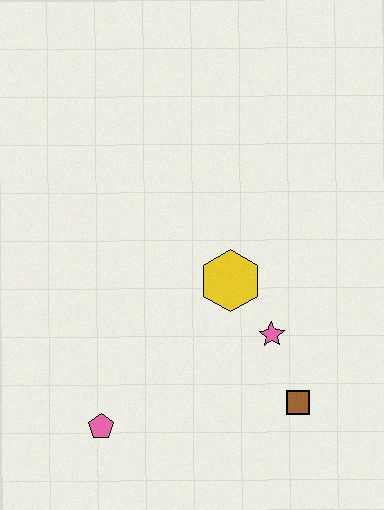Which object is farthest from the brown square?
The pink pentagon is farthest from the brown square.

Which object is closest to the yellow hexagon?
The pink star is closest to the yellow hexagon.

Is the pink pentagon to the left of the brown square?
Yes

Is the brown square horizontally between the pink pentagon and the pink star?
No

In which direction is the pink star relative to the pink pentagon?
The pink star is to the right of the pink pentagon.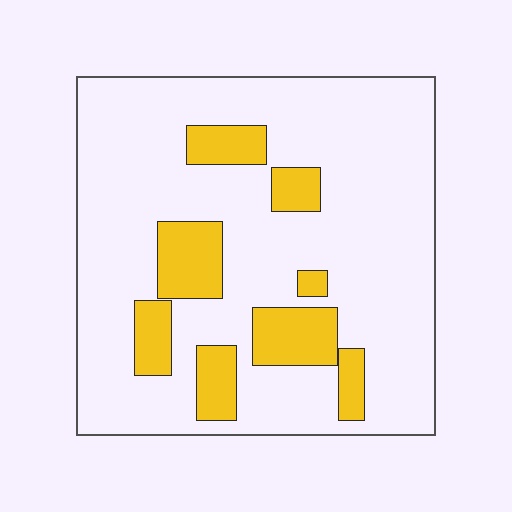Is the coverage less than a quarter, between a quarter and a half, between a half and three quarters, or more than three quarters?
Less than a quarter.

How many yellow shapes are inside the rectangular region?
8.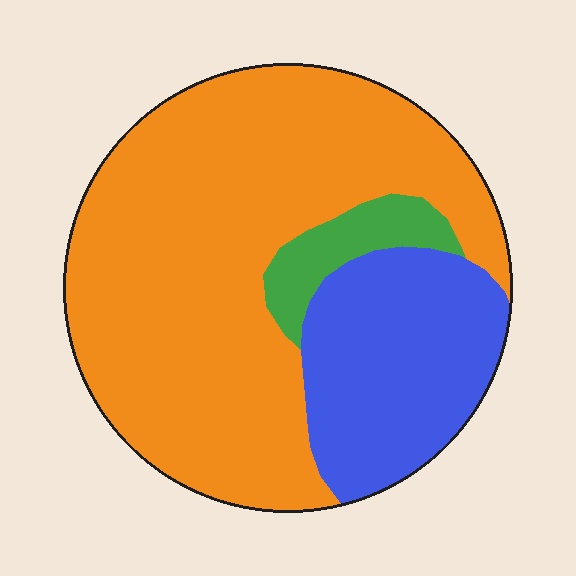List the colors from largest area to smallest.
From largest to smallest: orange, blue, green.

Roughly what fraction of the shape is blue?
Blue takes up about one quarter (1/4) of the shape.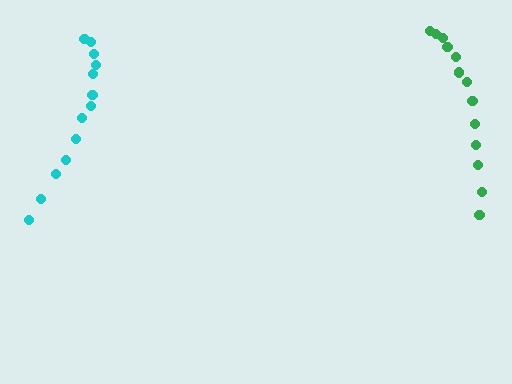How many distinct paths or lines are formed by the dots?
There are 2 distinct paths.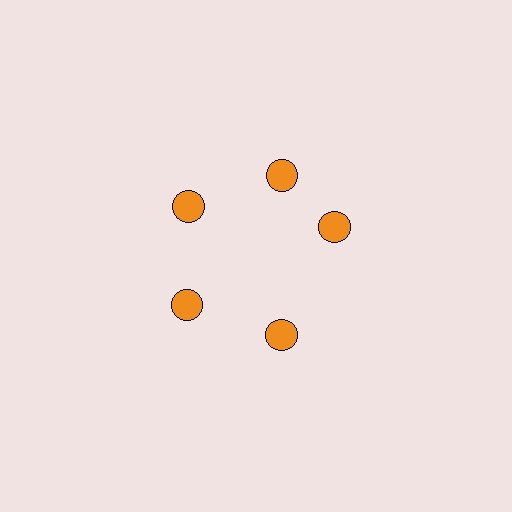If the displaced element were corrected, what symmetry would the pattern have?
It would have 5-fold rotational symmetry — the pattern would map onto itself every 72 degrees.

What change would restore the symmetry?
The symmetry would be restored by rotating it back into even spacing with its neighbors so that all 5 circles sit at equal angles and equal distance from the center.